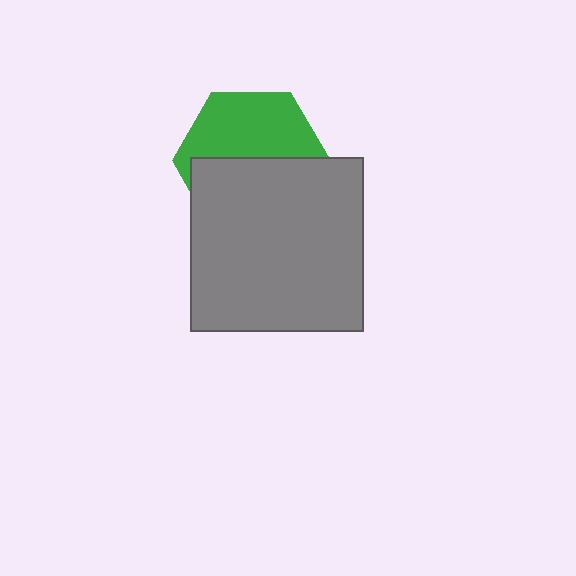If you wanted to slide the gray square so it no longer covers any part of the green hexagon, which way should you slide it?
Slide it down — that is the most direct way to separate the two shapes.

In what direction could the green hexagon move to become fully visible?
The green hexagon could move up. That would shift it out from behind the gray square entirely.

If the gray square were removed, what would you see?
You would see the complete green hexagon.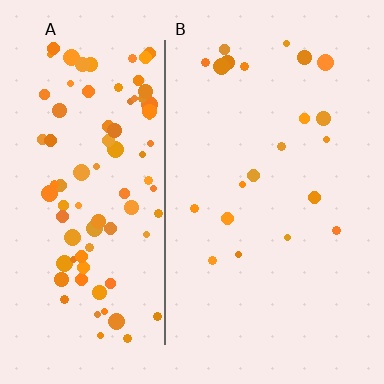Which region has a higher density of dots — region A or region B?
A (the left).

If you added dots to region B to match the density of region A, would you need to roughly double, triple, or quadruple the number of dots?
Approximately quadruple.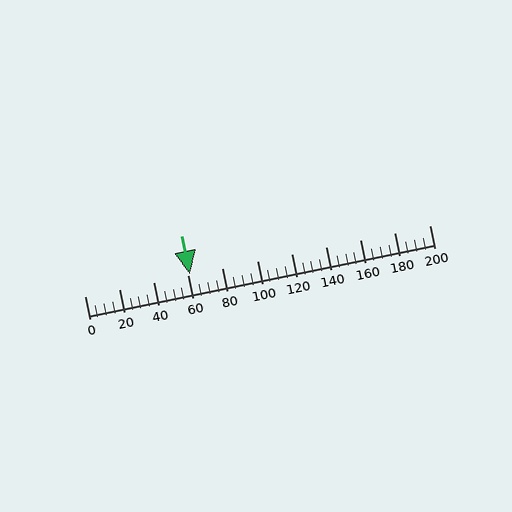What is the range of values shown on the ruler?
The ruler shows values from 0 to 200.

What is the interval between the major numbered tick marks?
The major tick marks are spaced 20 units apart.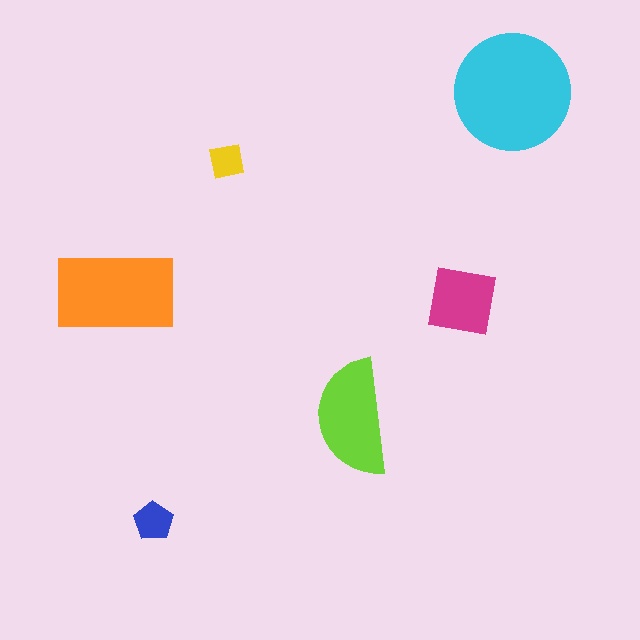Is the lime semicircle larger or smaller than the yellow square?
Larger.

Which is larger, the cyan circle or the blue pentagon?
The cyan circle.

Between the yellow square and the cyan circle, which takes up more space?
The cyan circle.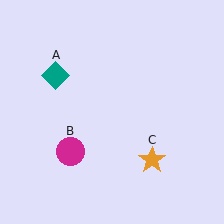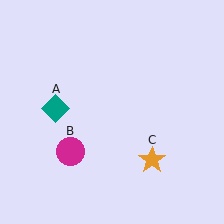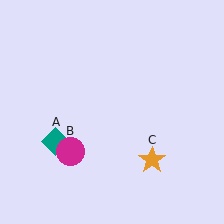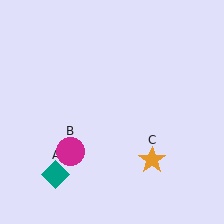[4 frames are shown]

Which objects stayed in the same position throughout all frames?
Magenta circle (object B) and orange star (object C) remained stationary.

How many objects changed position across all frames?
1 object changed position: teal diamond (object A).